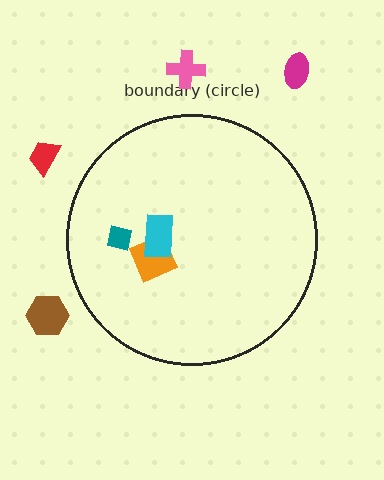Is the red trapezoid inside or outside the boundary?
Outside.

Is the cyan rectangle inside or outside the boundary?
Inside.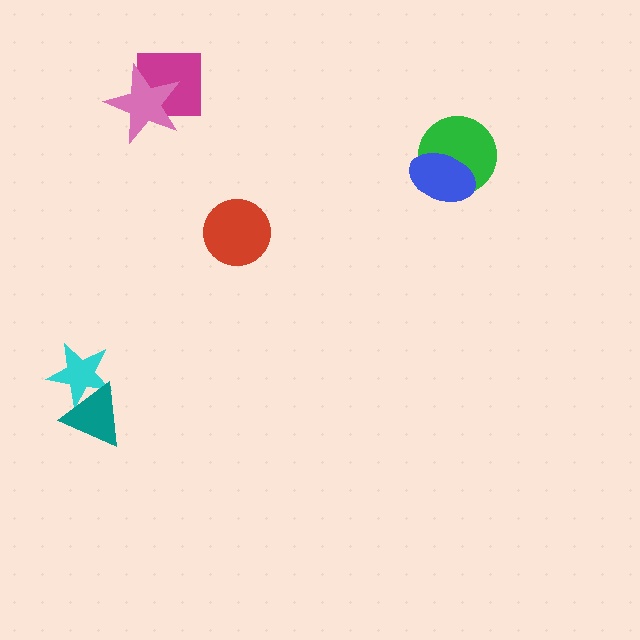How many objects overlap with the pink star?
1 object overlaps with the pink star.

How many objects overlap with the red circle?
0 objects overlap with the red circle.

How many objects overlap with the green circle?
1 object overlaps with the green circle.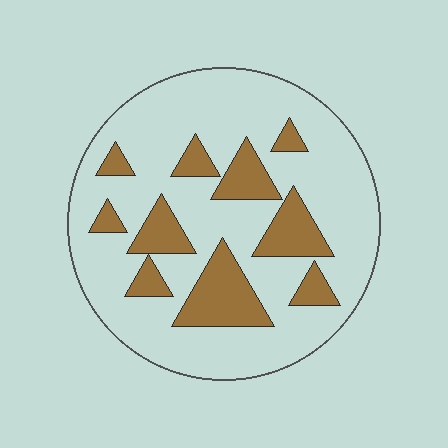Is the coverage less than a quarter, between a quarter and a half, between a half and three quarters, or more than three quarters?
Less than a quarter.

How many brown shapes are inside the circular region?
10.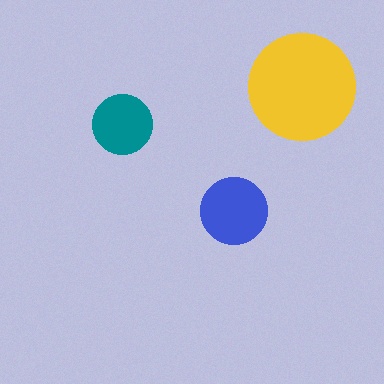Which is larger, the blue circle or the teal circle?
The blue one.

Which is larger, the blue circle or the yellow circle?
The yellow one.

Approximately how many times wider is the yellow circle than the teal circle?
About 2 times wider.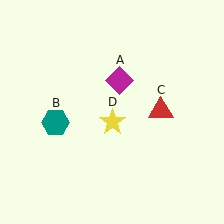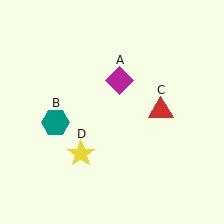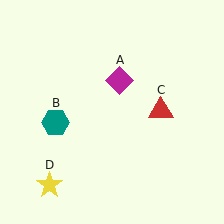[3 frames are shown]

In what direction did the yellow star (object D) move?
The yellow star (object D) moved down and to the left.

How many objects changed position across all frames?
1 object changed position: yellow star (object D).